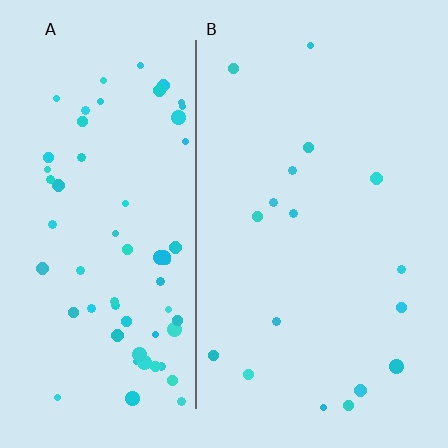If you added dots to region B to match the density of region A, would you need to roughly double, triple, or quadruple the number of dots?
Approximately quadruple.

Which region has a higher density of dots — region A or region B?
A (the left).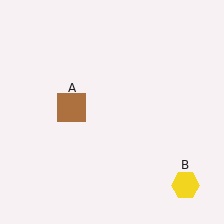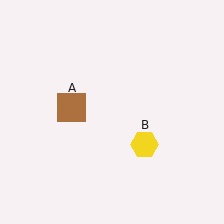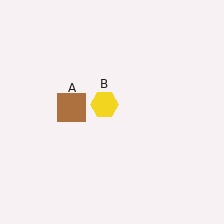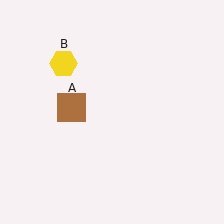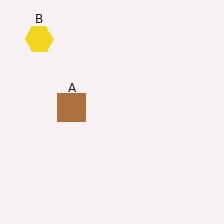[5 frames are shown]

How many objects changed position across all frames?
1 object changed position: yellow hexagon (object B).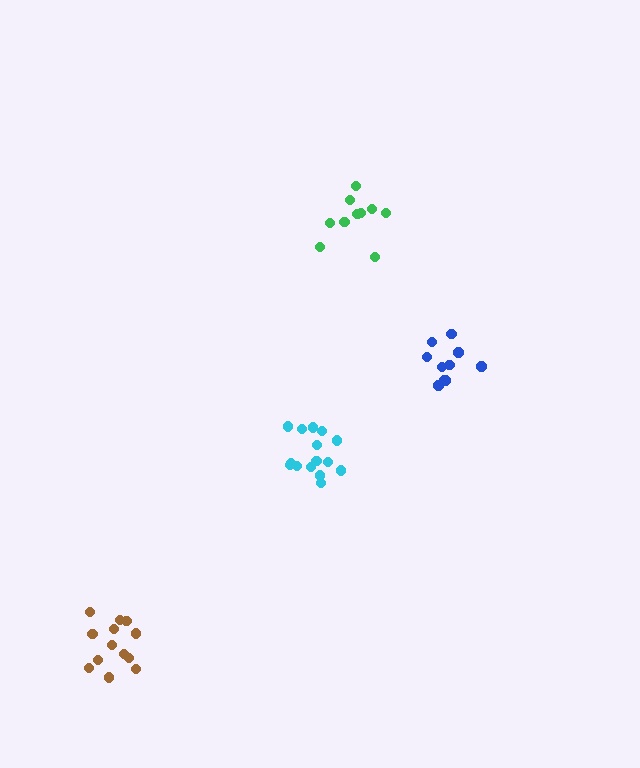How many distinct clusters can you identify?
There are 4 distinct clusters.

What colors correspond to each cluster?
The clusters are colored: brown, cyan, blue, green.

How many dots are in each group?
Group 1: 13 dots, Group 2: 15 dots, Group 3: 10 dots, Group 4: 10 dots (48 total).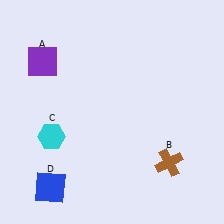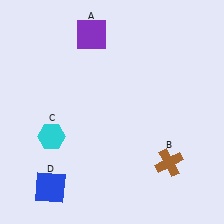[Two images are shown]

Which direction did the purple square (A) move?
The purple square (A) moved right.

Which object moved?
The purple square (A) moved right.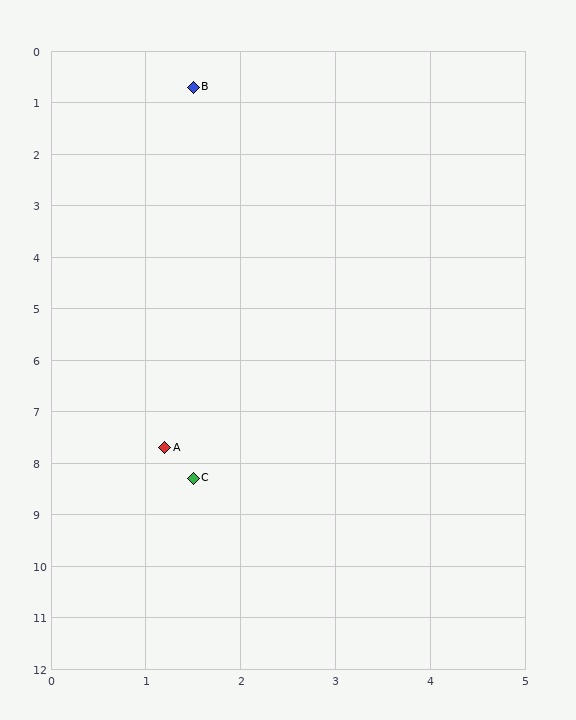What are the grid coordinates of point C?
Point C is at approximately (1.5, 8.3).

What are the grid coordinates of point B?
Point B is at approximately (1.5, 0.7).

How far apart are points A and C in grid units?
Points A and C are about 0.7 grid units apart.